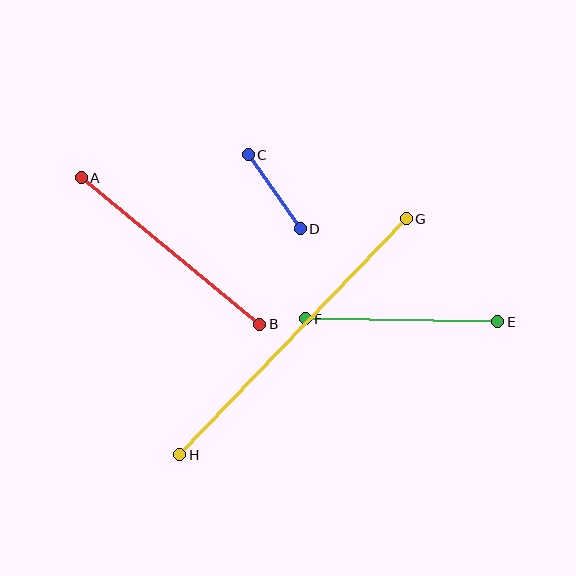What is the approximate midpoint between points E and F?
The midpoint is at approximately (402, 320) pixels.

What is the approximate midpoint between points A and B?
The midpoint is at approximately (171, 251) pixels.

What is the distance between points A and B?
The distance is approximately 231 pixels.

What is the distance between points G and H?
The distance is approximately 327 pixels.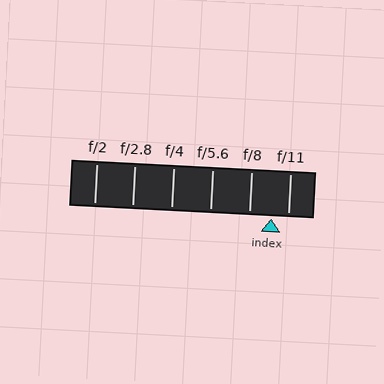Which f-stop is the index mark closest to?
The index mark is closest to f/11.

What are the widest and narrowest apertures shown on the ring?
The widest aperture shown is f/2 and the narrowest is f/11.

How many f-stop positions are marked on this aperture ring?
There are 6 f-stop positions marked.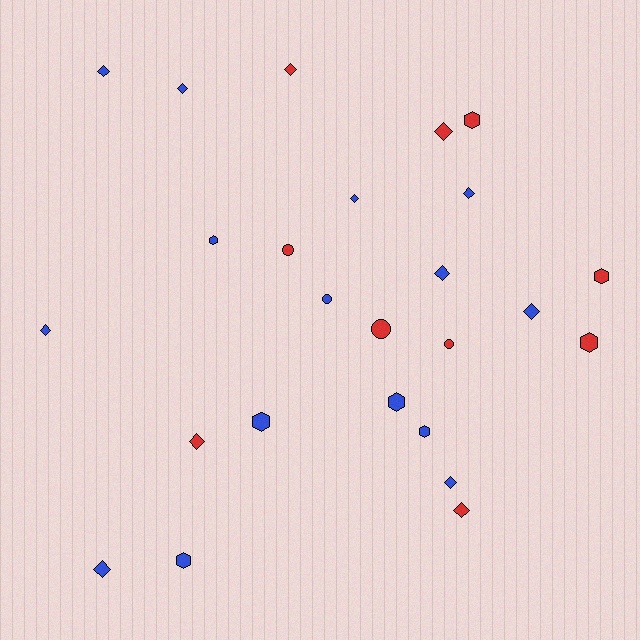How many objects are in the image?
There are 25 objects.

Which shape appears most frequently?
Diamond, with 13 objects.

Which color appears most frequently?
Blue, with 15 objects.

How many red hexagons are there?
There are 3 red hexagons.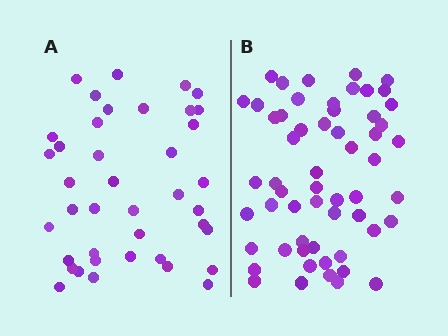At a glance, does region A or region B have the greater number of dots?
Region B (the right region) has more dots.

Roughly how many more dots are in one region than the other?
Region B has approximately 15 more dots than region A.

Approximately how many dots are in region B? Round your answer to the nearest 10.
About 60 dots. (The exact count is 57, which rounds to 60.)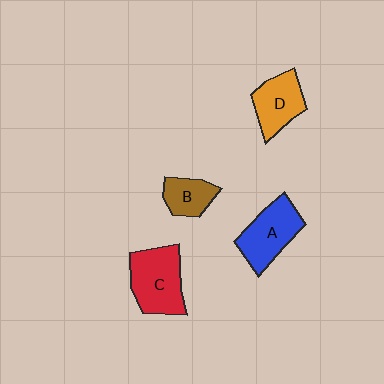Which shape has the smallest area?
Shape B (brown).